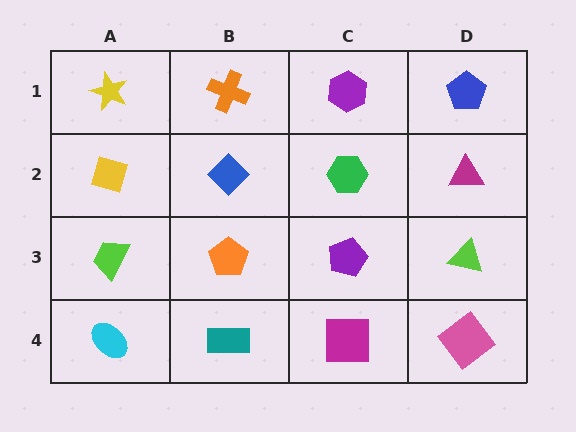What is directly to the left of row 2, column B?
A yellow diamond.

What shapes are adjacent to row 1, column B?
A blue diamond (row 2, column B), a yellow star (row 1, column A), a purple hexagon (row 1, column C).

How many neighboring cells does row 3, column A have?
3.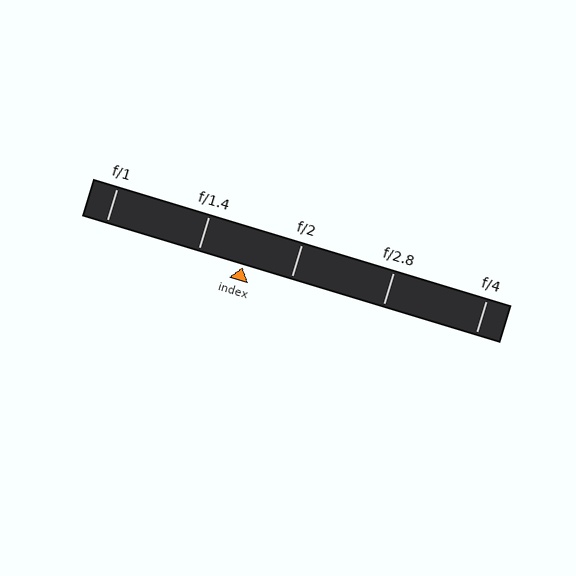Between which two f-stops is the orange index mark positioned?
The index mark is between f/1.4 and f/2.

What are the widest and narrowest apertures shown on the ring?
The widest aperture shown is f/1 and the narrowest is f/4.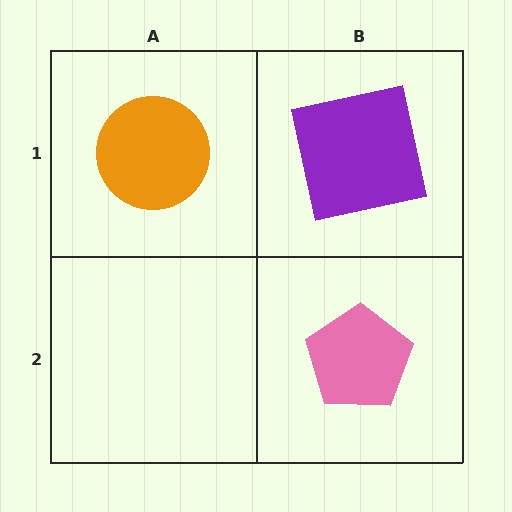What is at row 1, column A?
An orange circle.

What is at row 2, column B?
A pink pentagon.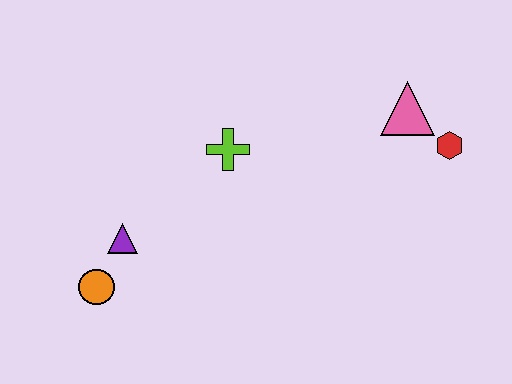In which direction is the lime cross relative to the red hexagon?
The lime cross is to the left of the red hexagon.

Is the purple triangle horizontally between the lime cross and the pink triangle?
No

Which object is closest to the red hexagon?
The pink triangle is closest to the red hexagon.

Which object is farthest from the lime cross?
The red hexagon is farthest from the lime cross.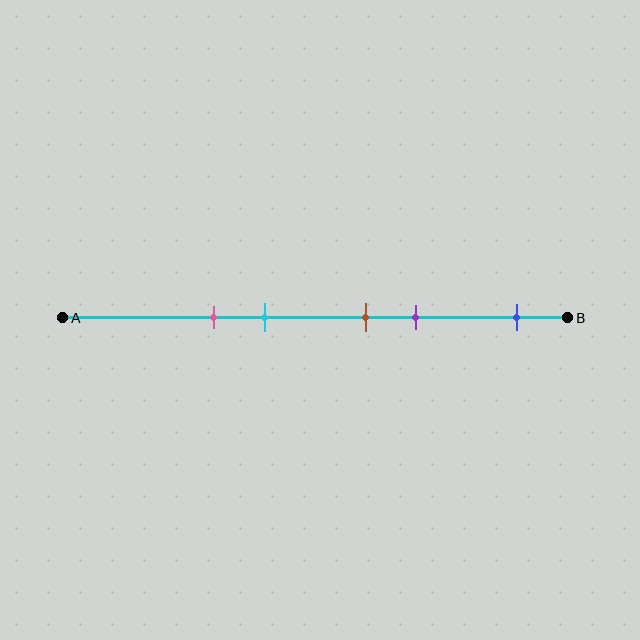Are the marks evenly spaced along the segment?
No, the marks are not evenly spaced.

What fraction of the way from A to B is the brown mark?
The brown mark is approximately 60% (0.6) of the way from A to B.